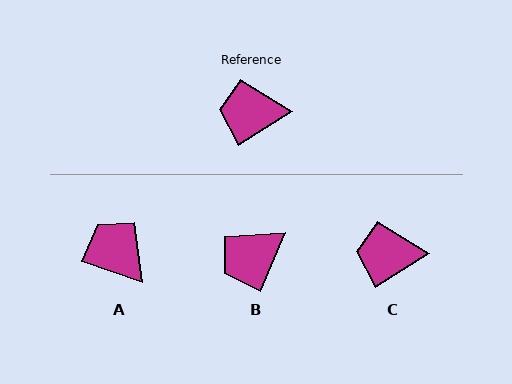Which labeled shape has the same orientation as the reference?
C.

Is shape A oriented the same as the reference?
No, it is off by about 51 degrees.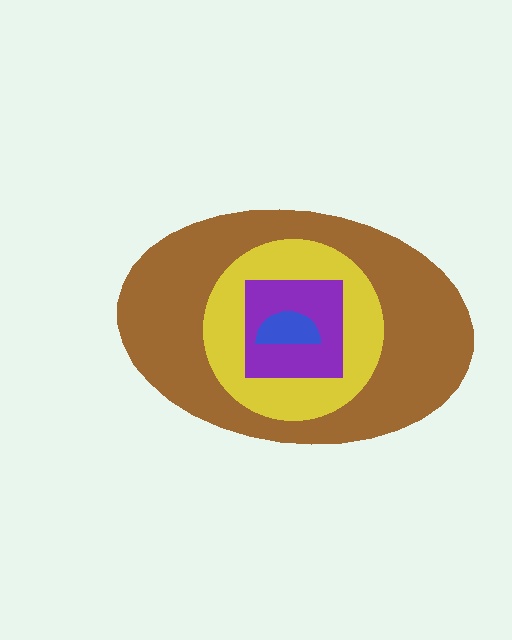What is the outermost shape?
The brown ellipse.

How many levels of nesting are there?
4.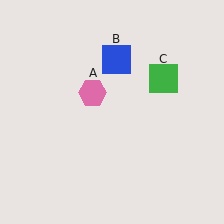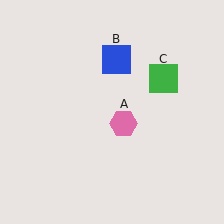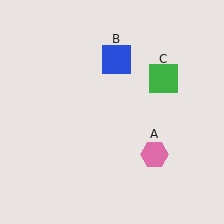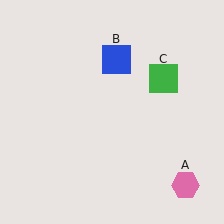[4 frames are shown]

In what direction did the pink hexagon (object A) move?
The pink hexagon (object A) moved down and to the right.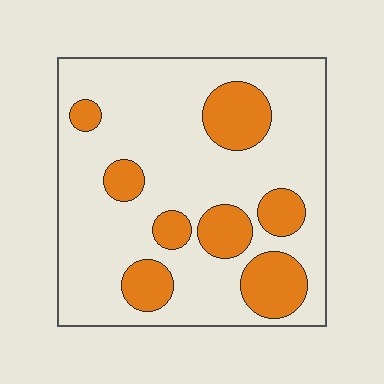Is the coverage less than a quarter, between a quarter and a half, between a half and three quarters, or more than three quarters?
Less than a quarter.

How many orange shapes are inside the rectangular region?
8.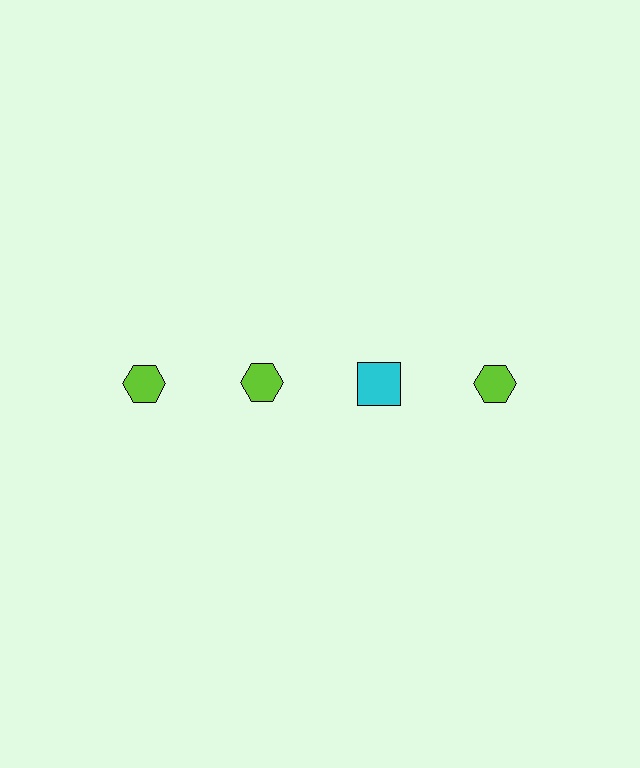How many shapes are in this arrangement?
There are 4 shapes arranged in a grid pattern.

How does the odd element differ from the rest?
It differs in both color (cyan instead of lime) and shape (square instead of hexagon).